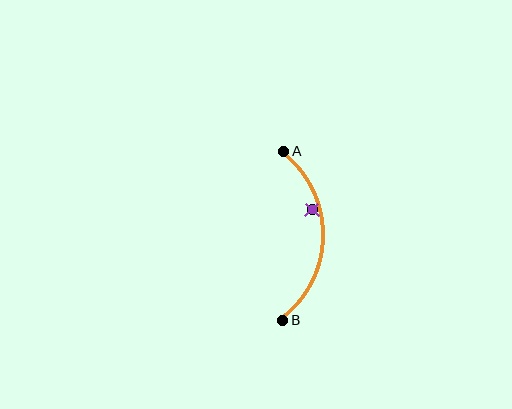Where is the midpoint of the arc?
The arc midpoint is the point on the curve farthest from the straight line joining A and B. It sits to the right of that line.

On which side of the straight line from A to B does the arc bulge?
The arc bulges to the right of the straight line connecting A and B.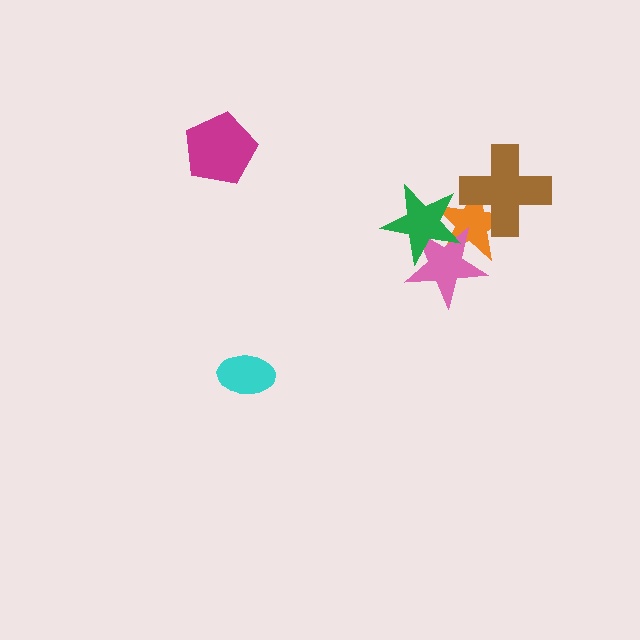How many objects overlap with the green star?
2 objects overlap with the green star.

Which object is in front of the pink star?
The green star is in front of the pink star.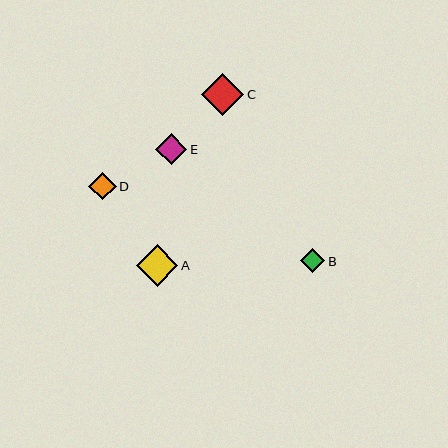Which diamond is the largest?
Diamond C is the largest with a size of approximately 42 pixels.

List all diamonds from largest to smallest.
From largest to smallest: C, A, E, D, B.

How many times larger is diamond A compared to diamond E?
Diamond A is approximately 1.3 times the size of diamond E.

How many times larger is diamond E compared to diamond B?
Diamond E is approximately 1.3 times the size of diamond B.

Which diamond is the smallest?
Diamond B is the smallest with a size of approximately 25 pixels.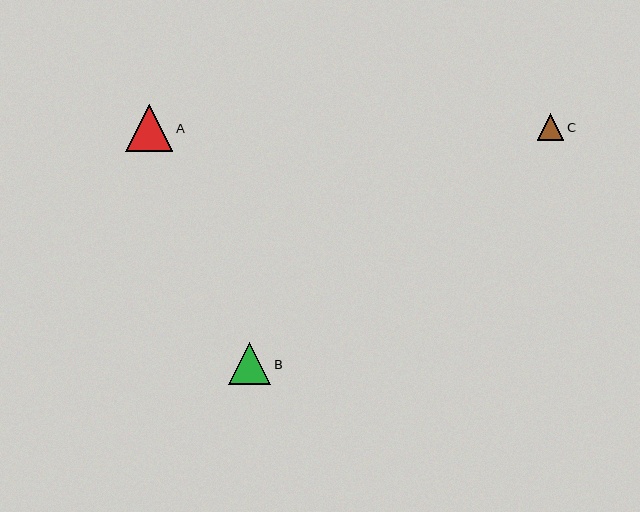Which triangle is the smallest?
Triangle C is the smallest with a size of approximately 26 pixels.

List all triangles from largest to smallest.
From largest to smallest: A, B, C.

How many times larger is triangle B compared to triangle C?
Triangle B is approximately 1.6 times the size of triangle C.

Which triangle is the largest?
Triangle A is the largest with a size of approximately 47 pixels.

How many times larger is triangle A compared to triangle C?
Triangle A is approximately 1.8 times the size of triangle C.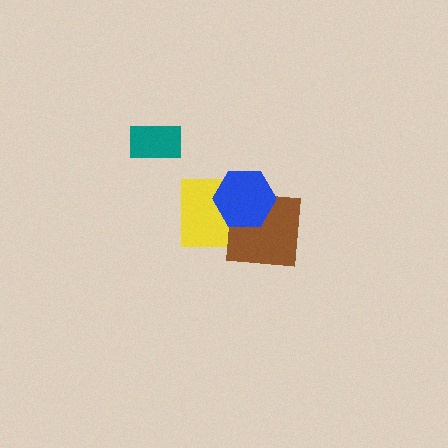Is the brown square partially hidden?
Yes, it is partially covered by another shape.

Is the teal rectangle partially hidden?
No, no other shape covers it.